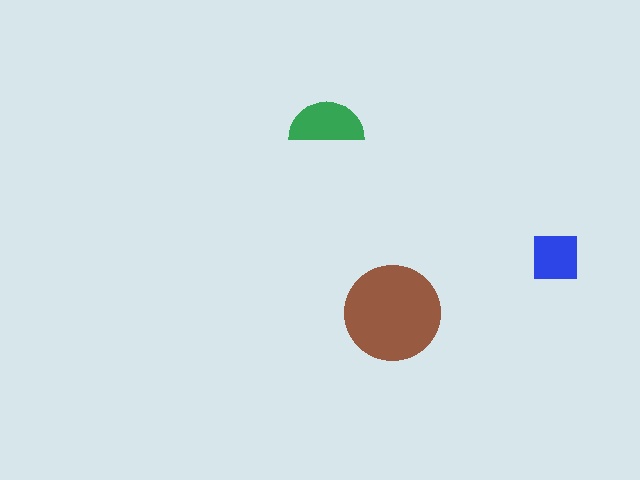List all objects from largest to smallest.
The brown circle, the green semicircle, the blue square.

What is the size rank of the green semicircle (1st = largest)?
2nd.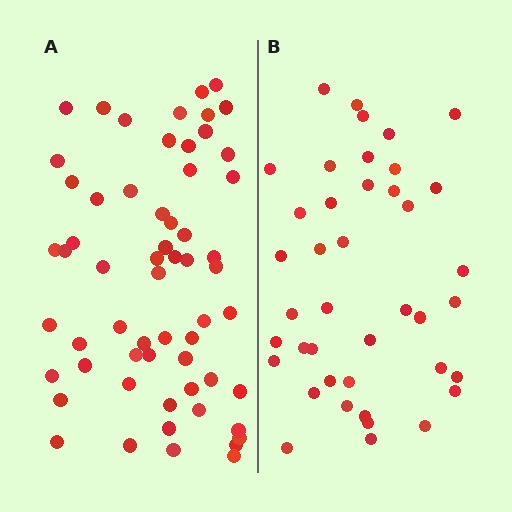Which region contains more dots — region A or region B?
Region A (the left region) has more dots.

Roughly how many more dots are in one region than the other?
Region A has approximately 20 more dots than region B.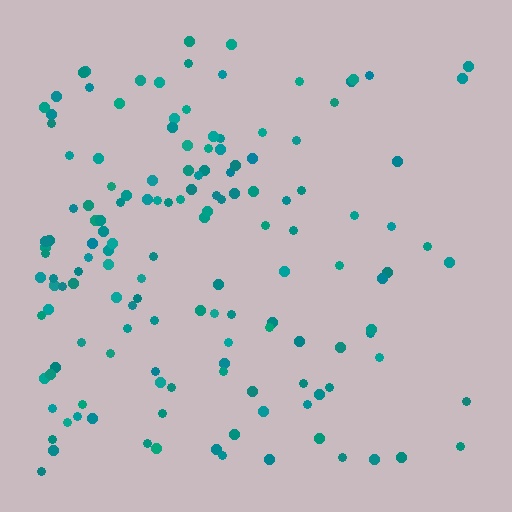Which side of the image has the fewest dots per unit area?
The right.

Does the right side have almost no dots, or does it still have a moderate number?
Still a moderate number, just noticeably fewer than the left.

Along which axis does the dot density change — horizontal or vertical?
Horizontal.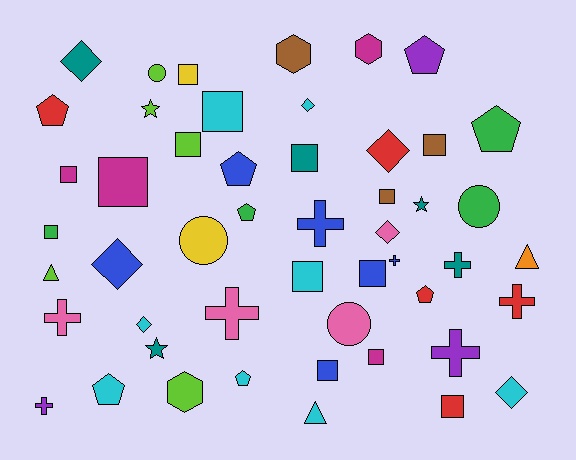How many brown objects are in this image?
There are 3 brown objects.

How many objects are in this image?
There are 50 objects.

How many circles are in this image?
There are 4 circles.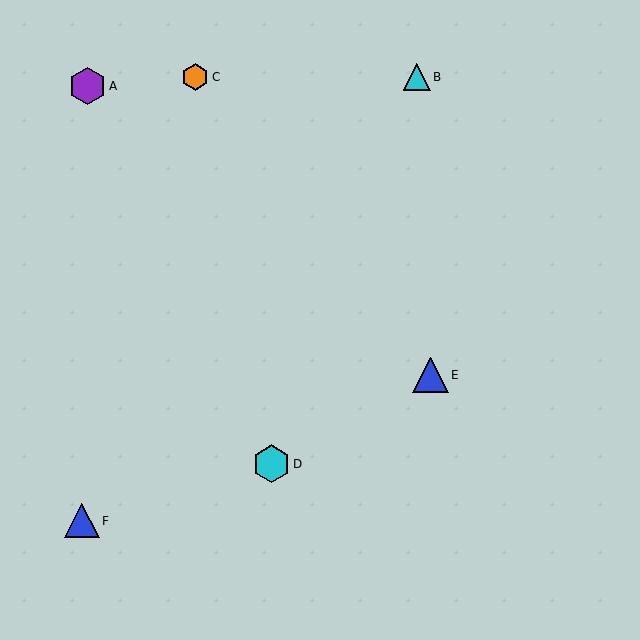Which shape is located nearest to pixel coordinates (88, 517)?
The blue triangle (labeled F) at (82, 521) is nearest to that location.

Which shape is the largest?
The cyan hexagon (labeled D) is the largest.